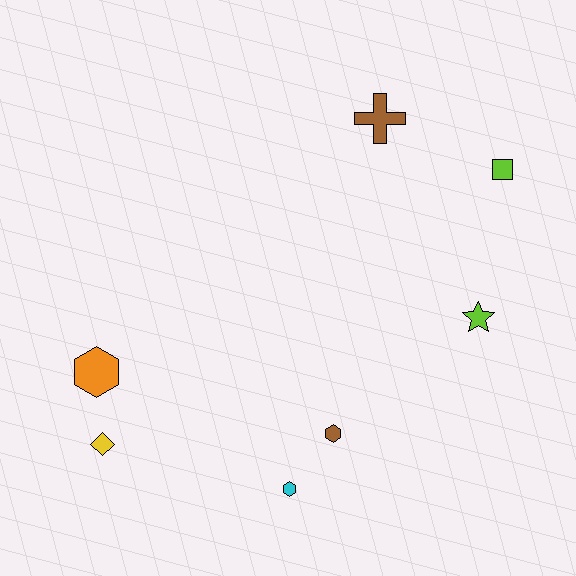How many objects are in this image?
There are 7 objects.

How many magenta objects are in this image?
There are no magenta objects.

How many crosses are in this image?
There is 1 cross.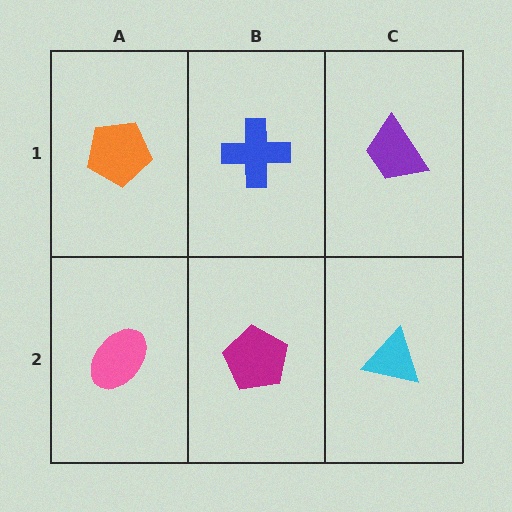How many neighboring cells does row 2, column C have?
2.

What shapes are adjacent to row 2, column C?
A purple trapezoid (row 1, column C), a magenta pentagon (row 2, column B).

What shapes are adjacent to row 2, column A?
An orange pentagon (row 1, column A), a magenta pentagon (row 2, column B).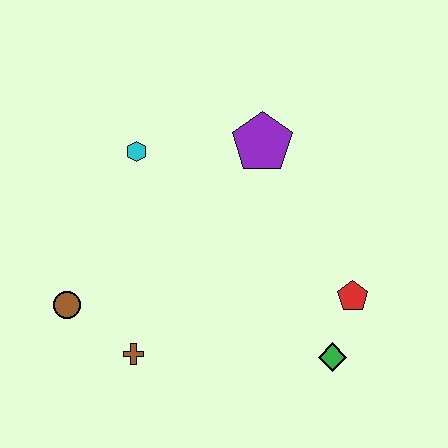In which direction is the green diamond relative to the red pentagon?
The green diamond is below the red pentagon.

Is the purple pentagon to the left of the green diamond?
Yes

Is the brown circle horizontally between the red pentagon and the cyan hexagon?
No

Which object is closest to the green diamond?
The red pentagon is closest to the green diamond.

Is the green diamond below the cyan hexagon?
Yes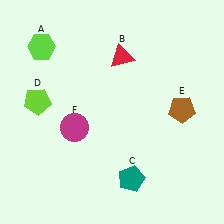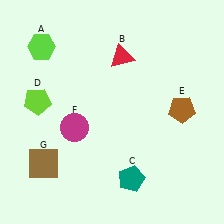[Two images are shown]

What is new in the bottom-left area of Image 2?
A brown square (G) was added in the bottom-left area of Image 2.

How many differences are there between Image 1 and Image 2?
There is 1 difference between the two images.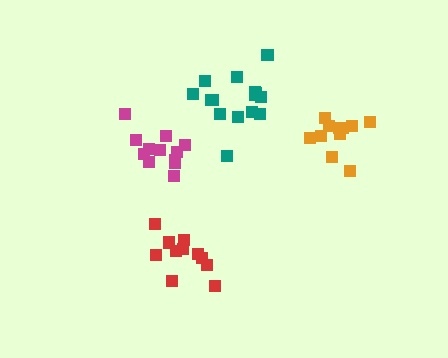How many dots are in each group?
Group 1: 12 dots, Group 2: 11 dots, Group 3: 11 dots, Group 4: 15 dots (49 total).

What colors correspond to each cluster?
The clusters are colored: magenta, red, orange, teal.